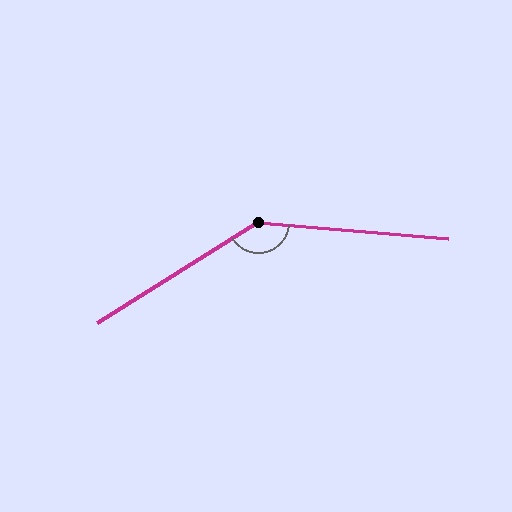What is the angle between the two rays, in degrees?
Approximately 143 degrees.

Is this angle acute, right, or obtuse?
It is obtuse.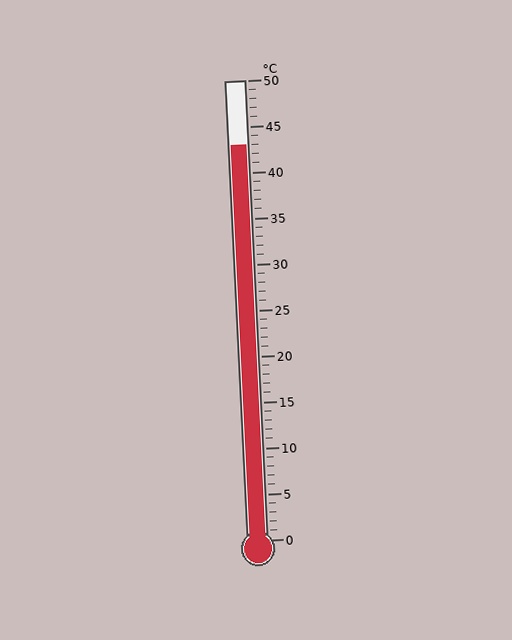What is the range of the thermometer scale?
The thermometer scale ranges from 0°C to 50°C.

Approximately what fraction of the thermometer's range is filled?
The thermometer is filled to approximately 85% of its range.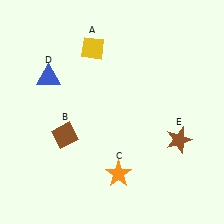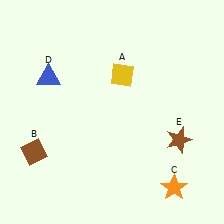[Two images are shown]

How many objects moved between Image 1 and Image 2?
3 objects moved between the two images.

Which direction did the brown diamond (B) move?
The brown diamond (B) moved left.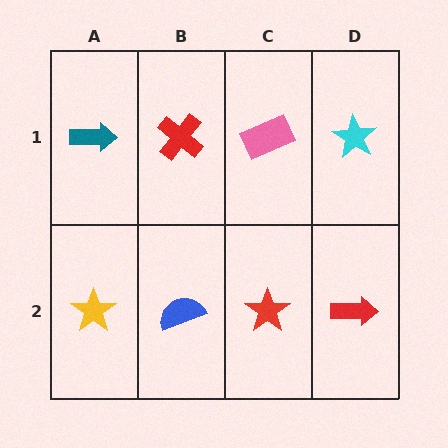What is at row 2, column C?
A red star.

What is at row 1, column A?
A teal arrow.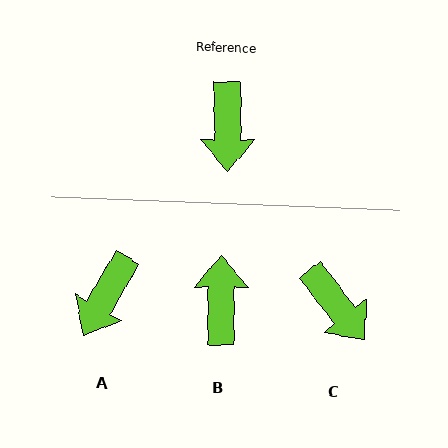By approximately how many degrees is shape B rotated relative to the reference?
Approximately 180 degrees counter-clockwise.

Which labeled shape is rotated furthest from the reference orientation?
B, about 180 degrees away.